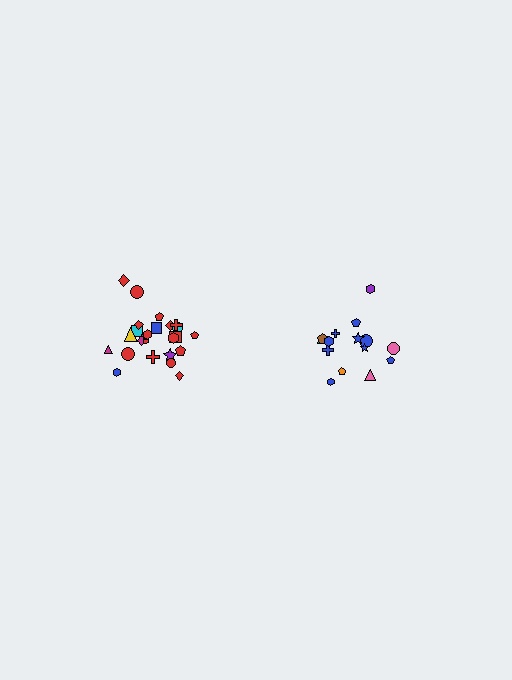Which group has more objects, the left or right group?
The left group.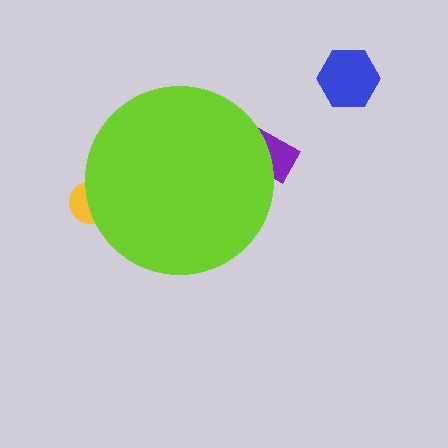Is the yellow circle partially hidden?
Yes, the yellow circle is partially hidden behind the lime circle.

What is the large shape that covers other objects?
A lime circle.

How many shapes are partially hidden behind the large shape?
2 shapes are partially hidden.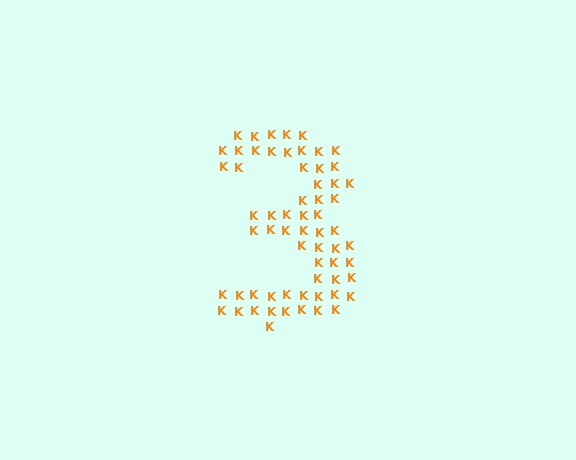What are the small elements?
The small elements are letter K's.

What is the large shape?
The large shape is the digit 3.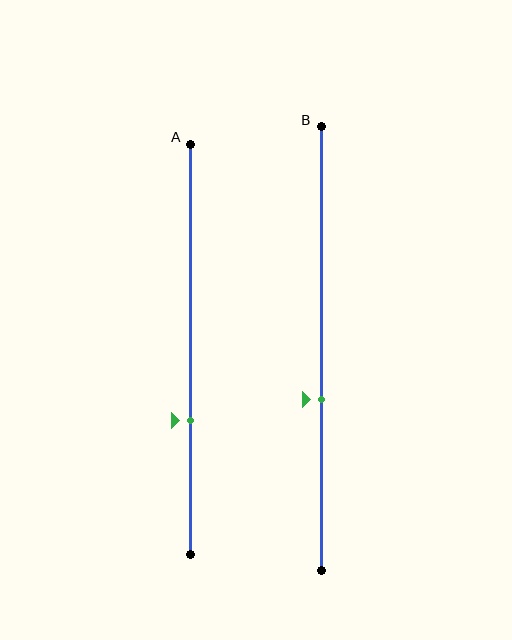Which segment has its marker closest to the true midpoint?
Segment B has its marker closest to the true midpoint.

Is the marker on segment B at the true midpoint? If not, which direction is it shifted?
No, the marker on segment B is shifted downward by about 12% of the segment length.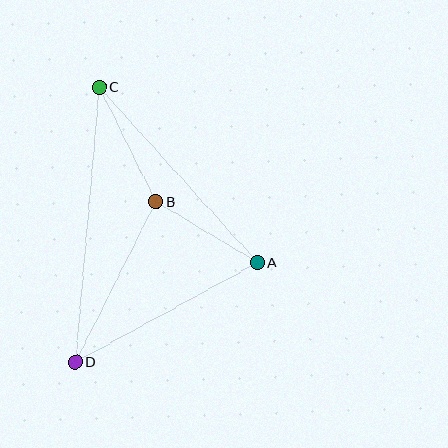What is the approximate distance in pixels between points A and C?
The distance between A and C is approximately 236 pixels.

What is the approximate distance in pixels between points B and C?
The distance between B and C is approximately 128 pixels.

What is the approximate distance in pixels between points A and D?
The distance between A and D is approximately 208 pixels.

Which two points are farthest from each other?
Points C and D are farthest from each other.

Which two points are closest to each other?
Points A and B are closest to each other.